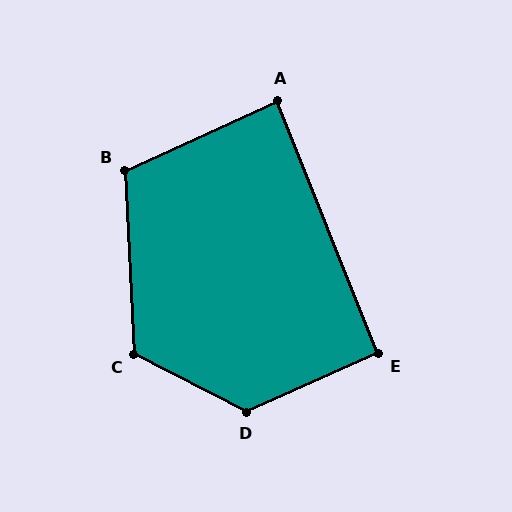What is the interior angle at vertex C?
Approximately 120 degrees (obtuse).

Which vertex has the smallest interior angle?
A, at approximately 87 degrees.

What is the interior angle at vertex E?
Approximately 92 degrees (approximately right).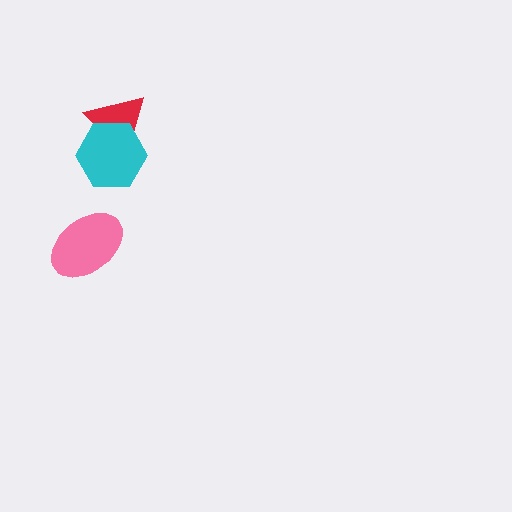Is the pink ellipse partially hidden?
No, no other shape covers it.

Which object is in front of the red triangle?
The cyan hexagon is in front of the red triangle.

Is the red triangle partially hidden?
Yes, it is partially covered by another shape.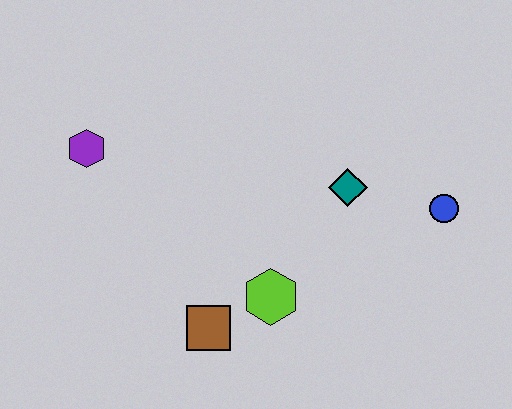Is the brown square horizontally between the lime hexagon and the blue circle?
No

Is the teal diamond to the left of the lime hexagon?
No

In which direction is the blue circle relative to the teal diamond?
The blue circle is to the right of the teal diamond.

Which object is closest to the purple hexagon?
The brown square is closest to the purple hexagon.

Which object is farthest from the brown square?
The blue circle is farthest from the brown square.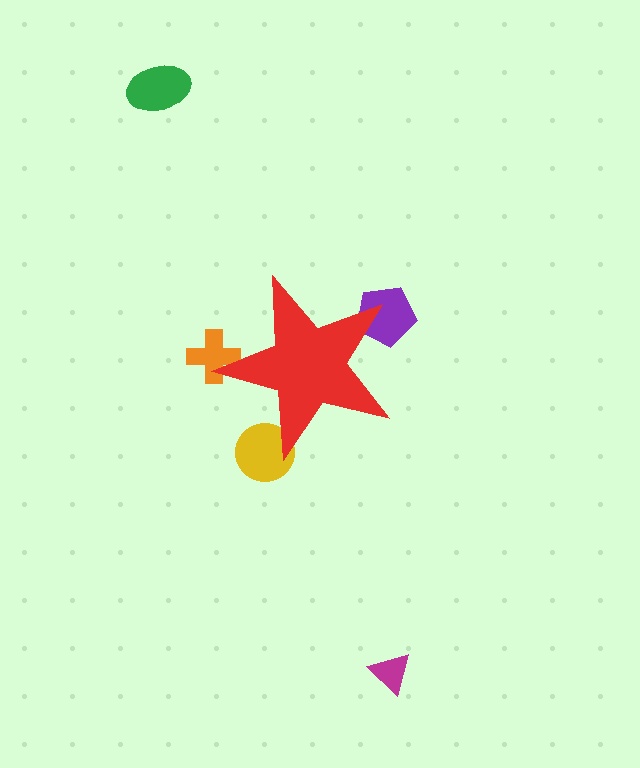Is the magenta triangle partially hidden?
No, the magenta triangle is fully visible.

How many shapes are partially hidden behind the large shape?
3 shapes are partially hidden.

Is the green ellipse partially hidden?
No, the green ellipse is fully visible.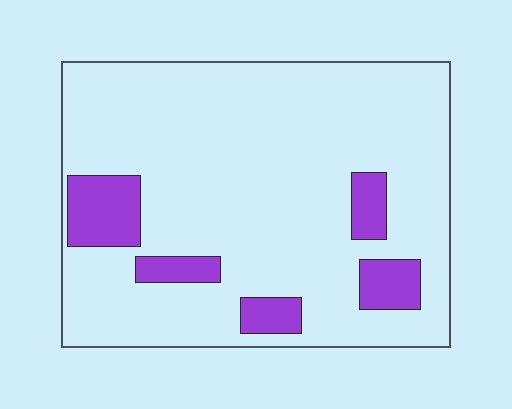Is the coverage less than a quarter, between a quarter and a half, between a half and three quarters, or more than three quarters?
Less than a quarter.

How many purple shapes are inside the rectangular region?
5.